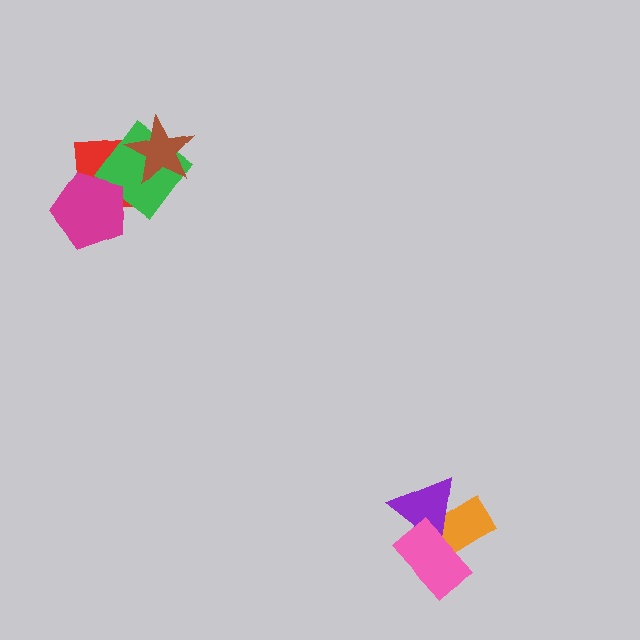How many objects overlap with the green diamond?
3 objects overlap with the green diamond.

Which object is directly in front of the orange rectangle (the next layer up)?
The purple triangle is directly in front of the orange rectangle.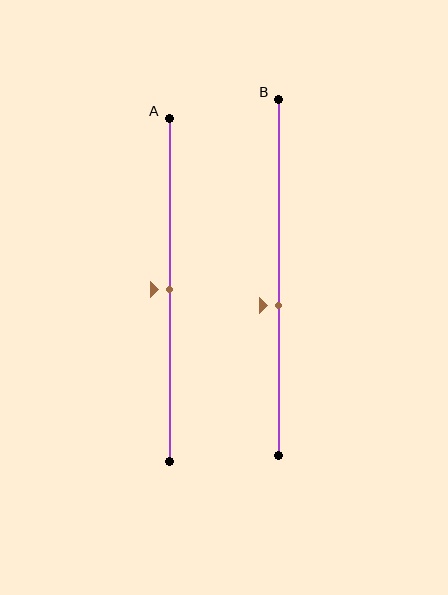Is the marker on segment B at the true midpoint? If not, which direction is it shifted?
No, the marker on segment B is shifted downward by about 8% of the segment length.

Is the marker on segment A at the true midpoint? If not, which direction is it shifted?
Yes, the marker on segment A is at the true midpoint.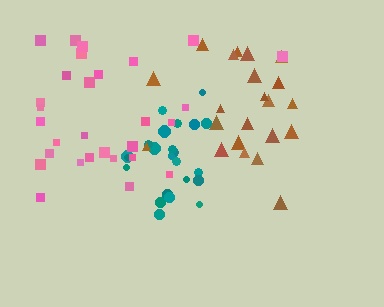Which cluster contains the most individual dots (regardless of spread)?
Pink (31).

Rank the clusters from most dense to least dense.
teal, brown, pink.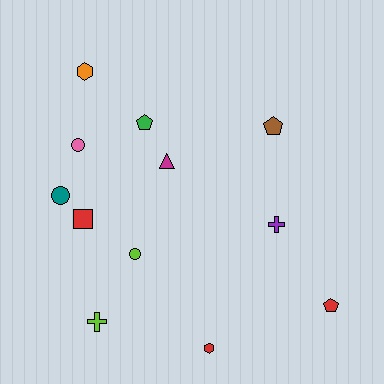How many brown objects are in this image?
There is 1 brown object.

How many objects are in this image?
There are 12 objects.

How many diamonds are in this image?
There are no diamonds.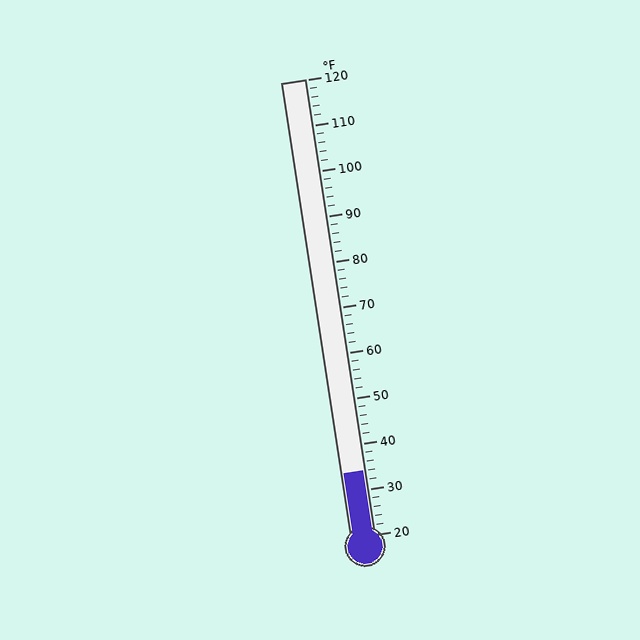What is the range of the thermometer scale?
The thermometer scale ranges from 20°F to 120°F.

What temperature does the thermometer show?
The thermometer shows approximately 34°F.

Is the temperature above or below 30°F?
The temperature is above 30°F.